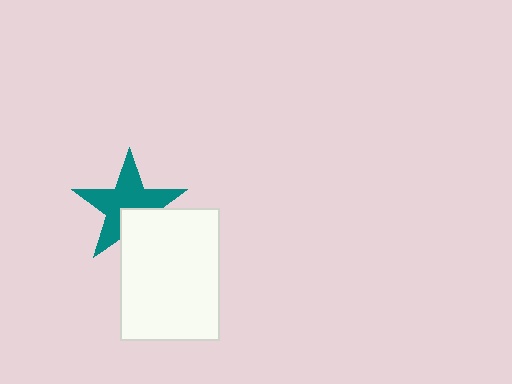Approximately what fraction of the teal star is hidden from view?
Roughly 30% of the teal star is hidden behind the white rectangle.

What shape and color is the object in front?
The object in front is a white rectangle.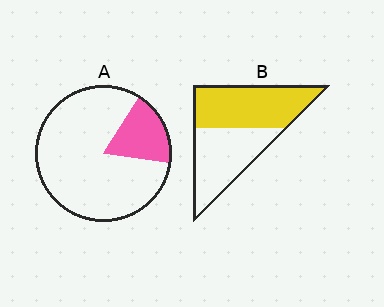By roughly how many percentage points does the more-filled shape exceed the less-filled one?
By roughly 35 percentage points (B over A).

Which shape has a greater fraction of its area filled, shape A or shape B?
Shape B.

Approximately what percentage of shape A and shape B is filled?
A is approximately 20% and B is approximately 55%.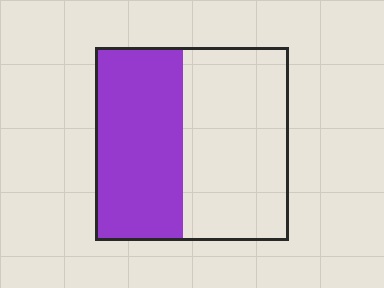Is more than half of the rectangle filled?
No.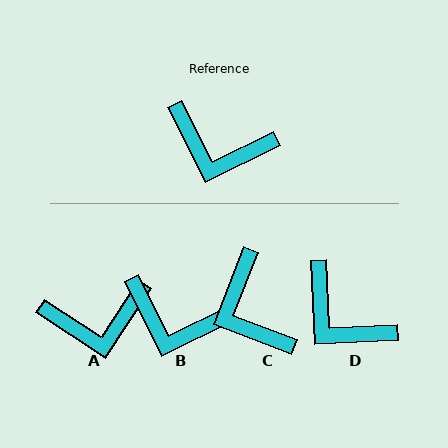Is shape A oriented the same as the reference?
No, it is off by about 30 degrees.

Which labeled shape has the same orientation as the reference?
B.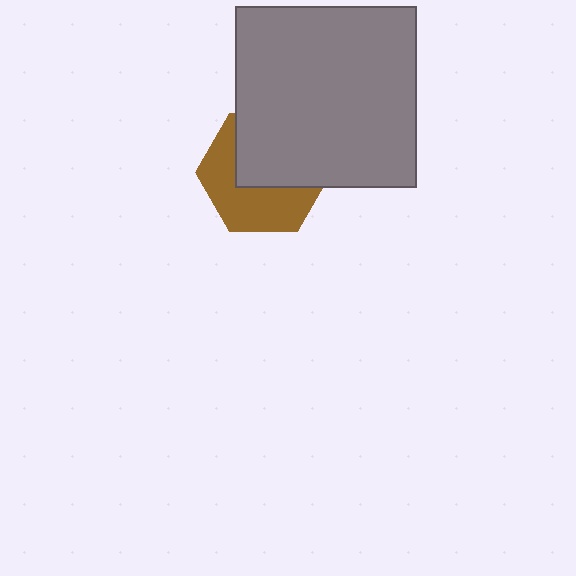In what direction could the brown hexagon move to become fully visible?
The brown hexagon could move down. That would shift it out from behind the gray square entirely.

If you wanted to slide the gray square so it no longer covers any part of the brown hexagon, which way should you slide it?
Slide it up — that is the most direct way to separate the two shapes.